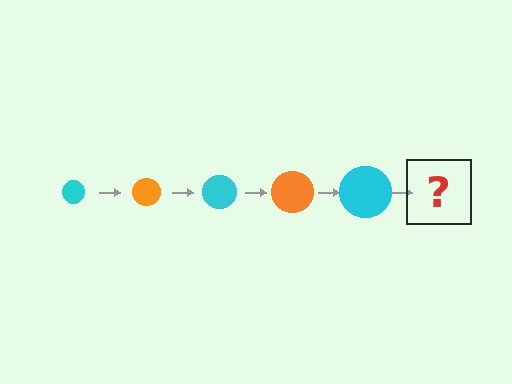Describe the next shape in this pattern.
It should be an orange circle, larger than the previous one.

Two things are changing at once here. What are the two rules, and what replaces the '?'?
The two rules are that the circle grows larger each step and the color cycles through cyan and orange. The '?' should be an orange circle, larger than the previous one.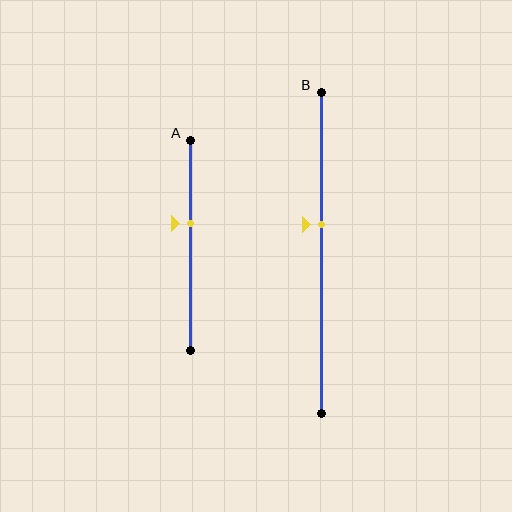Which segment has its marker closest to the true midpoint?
Segment B has its marker closest to the true midpoint.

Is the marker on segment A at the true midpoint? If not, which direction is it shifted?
No, the marker on segment A is shifted upward by about 11% of the segment length.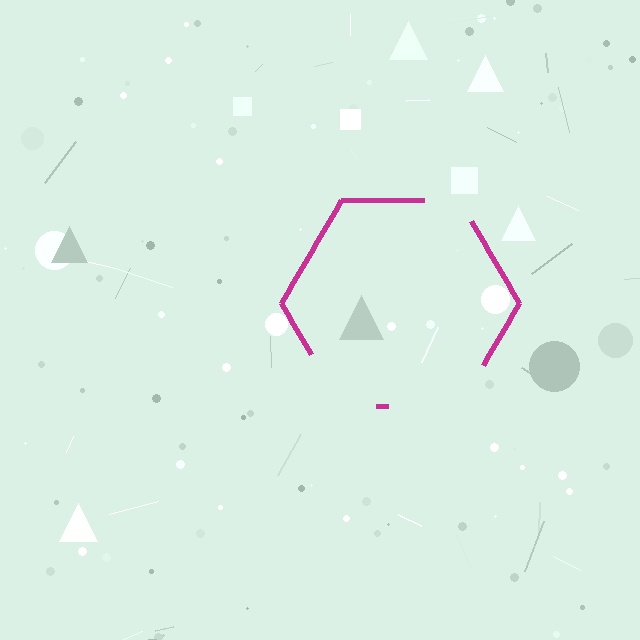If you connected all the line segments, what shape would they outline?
They would outline a hexagon.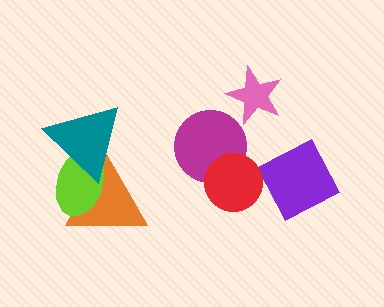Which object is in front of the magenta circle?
The red circle is in front of the magenta circle.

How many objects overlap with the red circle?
1 object overlaps with the red circle.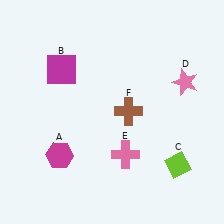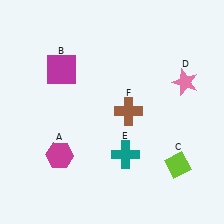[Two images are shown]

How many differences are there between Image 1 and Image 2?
There is 1 difference between the two images.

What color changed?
The cross (E) changed from pink in Image 1 to teal in Image 2.